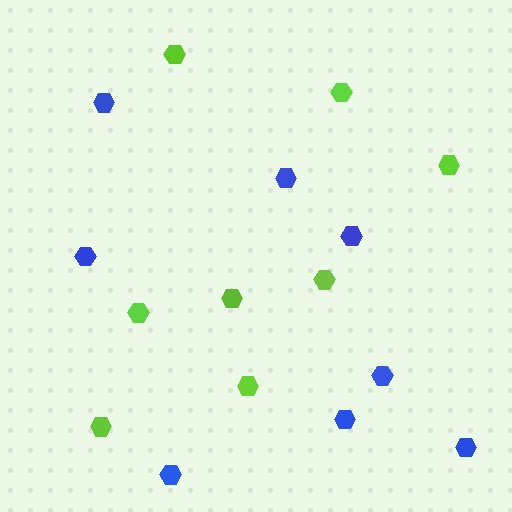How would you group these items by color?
There are 2 groups: one group of lime hexagons (8) and one group of blue hexagons (8).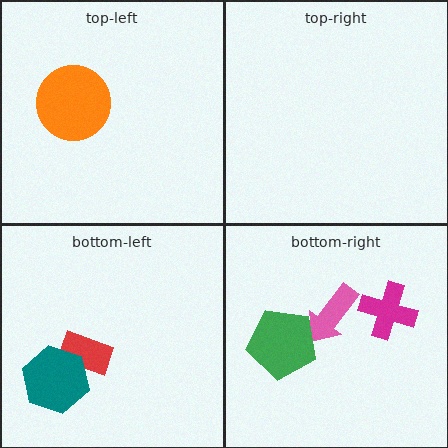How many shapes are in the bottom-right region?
3.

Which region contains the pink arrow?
The bottom-right region.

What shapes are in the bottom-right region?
The pink arrow, the green pentagon, the magenta cross.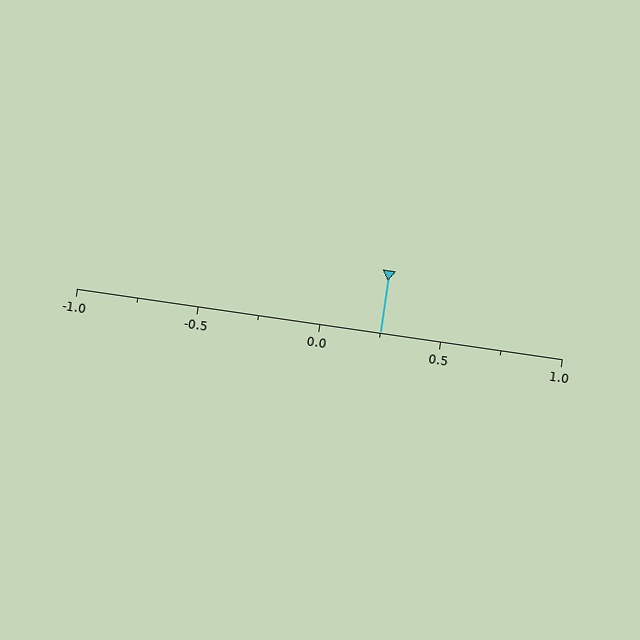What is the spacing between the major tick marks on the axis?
The major ticks are spaced 0.5 apart.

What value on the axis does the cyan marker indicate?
The marker indicates approximately 0.25.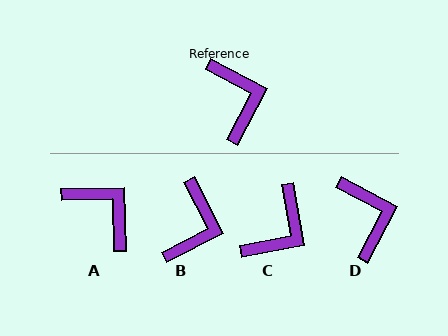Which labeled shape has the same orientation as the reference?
D.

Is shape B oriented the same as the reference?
No, it is off by about 35 degrees.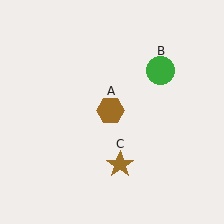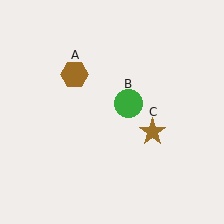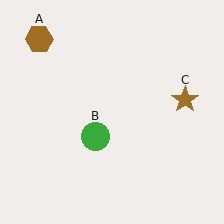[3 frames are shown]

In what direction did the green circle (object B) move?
The green circle (object B) moved down and to the left.